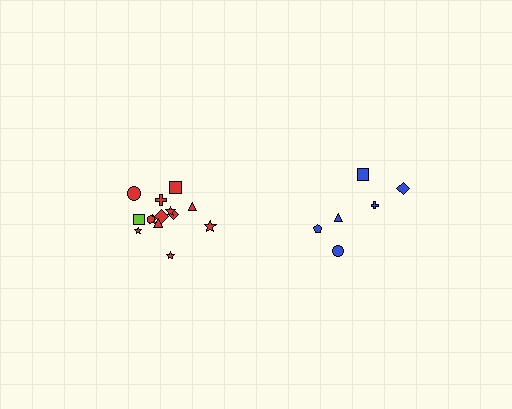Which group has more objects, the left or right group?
The left group.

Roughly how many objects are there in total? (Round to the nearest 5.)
Roughly 20 objects in total.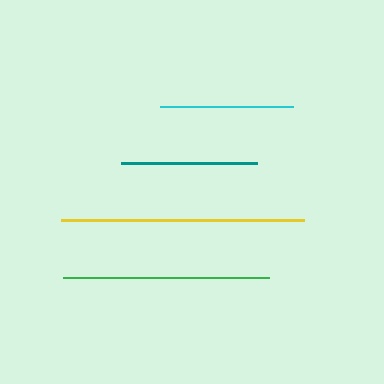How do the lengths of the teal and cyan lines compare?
The teal and cyan lines are approximately the same length.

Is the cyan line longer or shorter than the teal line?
The teal line is longer than the cyan line.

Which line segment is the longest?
The yellow line is the longest at approximately 243 pixels.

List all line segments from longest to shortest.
From longest to shortest: yellow, green, teal, cyan.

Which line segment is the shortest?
The cyan line is the shortest at approximately 133 pixels.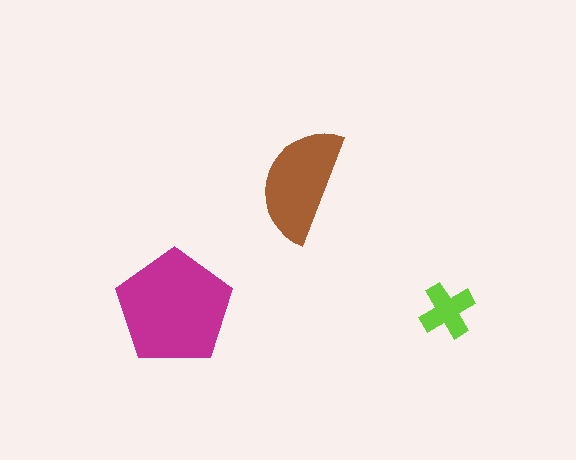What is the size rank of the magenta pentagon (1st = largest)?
1st.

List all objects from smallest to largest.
The lime cross, the brown semicircle, the magenta pentagon.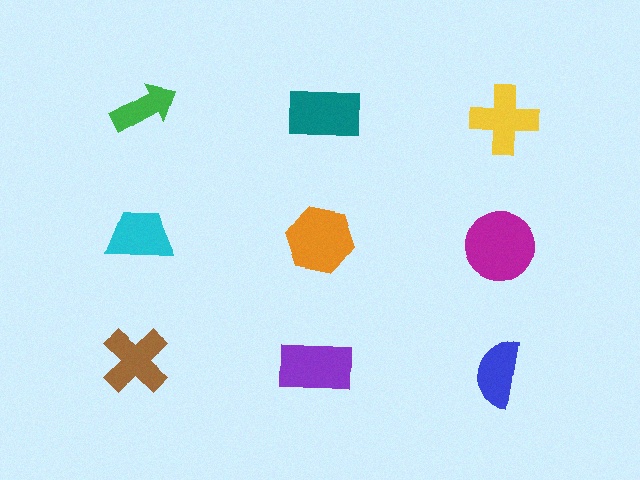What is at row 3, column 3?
A blue semicircle.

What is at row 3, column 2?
A purple rectangle.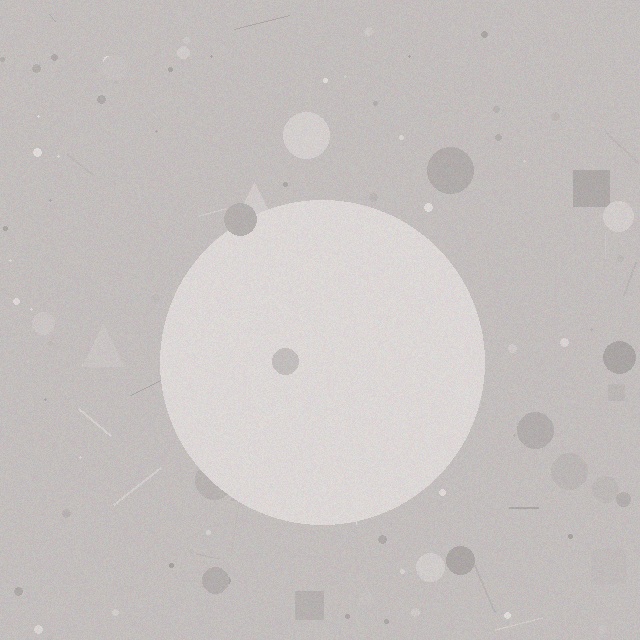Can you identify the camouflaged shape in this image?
The camouflaged shape is a circle.